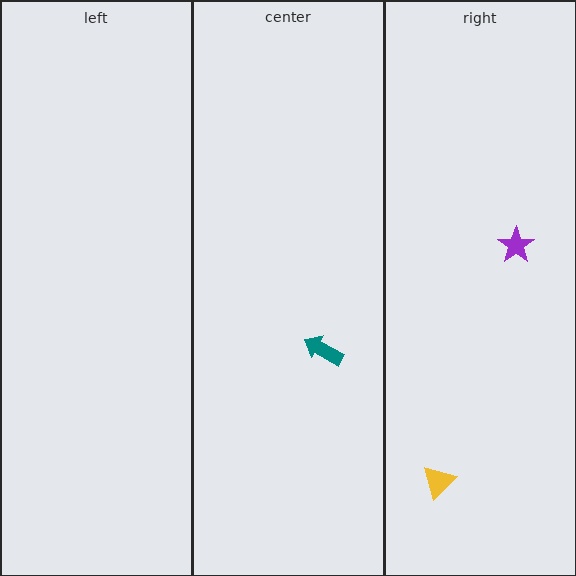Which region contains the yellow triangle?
The right region.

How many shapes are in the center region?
1.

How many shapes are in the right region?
2.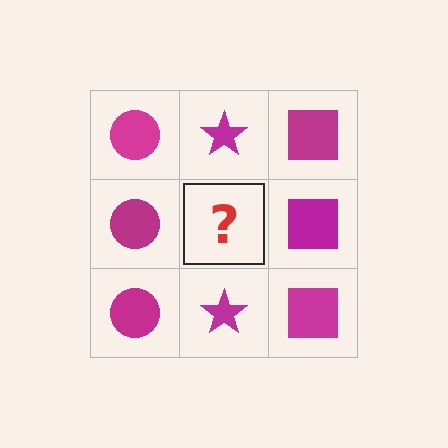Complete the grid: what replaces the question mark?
The question mark should be replaced with a magenta star.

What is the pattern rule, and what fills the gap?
The rule is that each column has a consistent shape. The gap should be filled with a magenta star.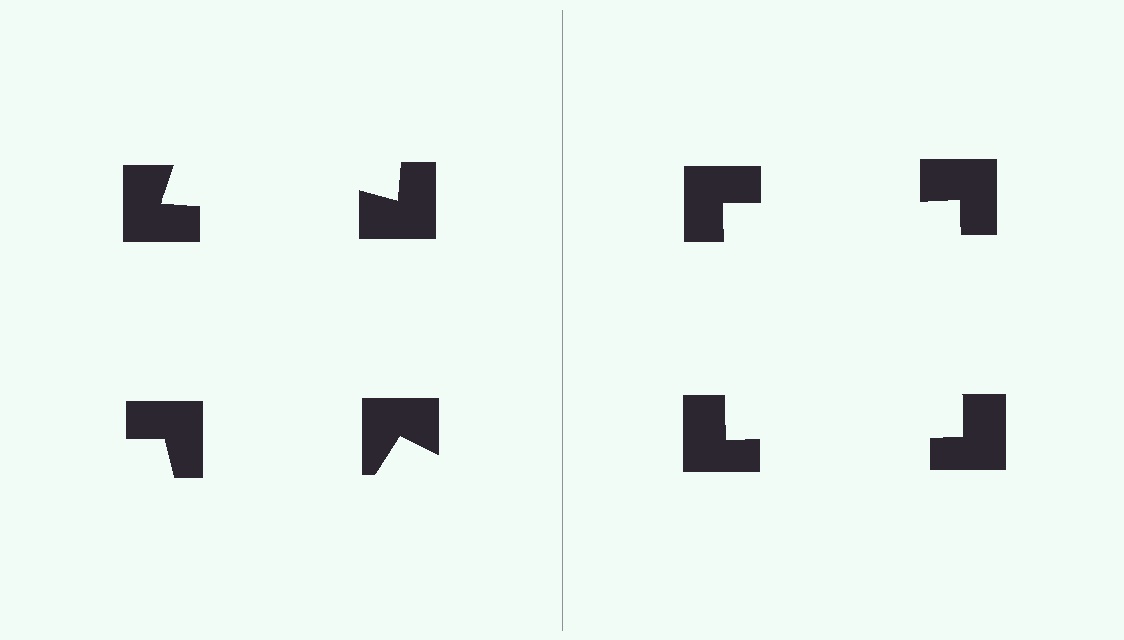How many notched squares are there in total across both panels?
8 — 4 on each side.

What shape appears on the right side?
An illusory square.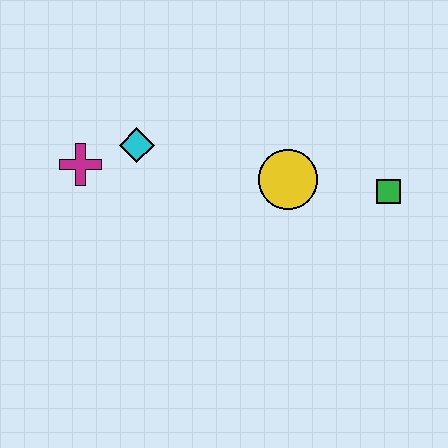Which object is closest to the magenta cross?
The cyan diamond is closest to the magenta cross.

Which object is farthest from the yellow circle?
The magenta cross is farthest from the yellow circle.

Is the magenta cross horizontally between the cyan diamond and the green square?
No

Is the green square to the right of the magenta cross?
Yes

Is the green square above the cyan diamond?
No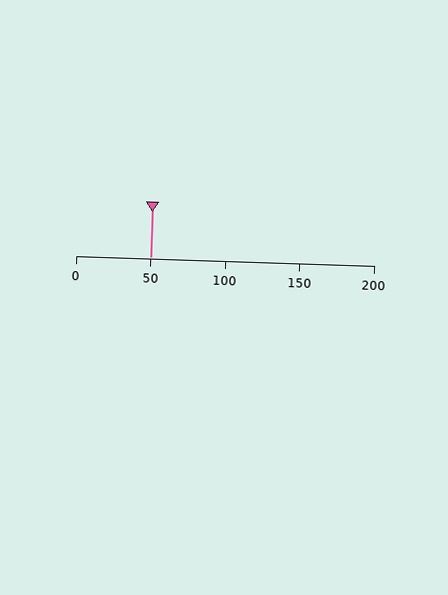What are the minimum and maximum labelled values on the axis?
The axis runs from 0 to 200.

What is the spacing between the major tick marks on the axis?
The major ticks are spaced 50 apart.